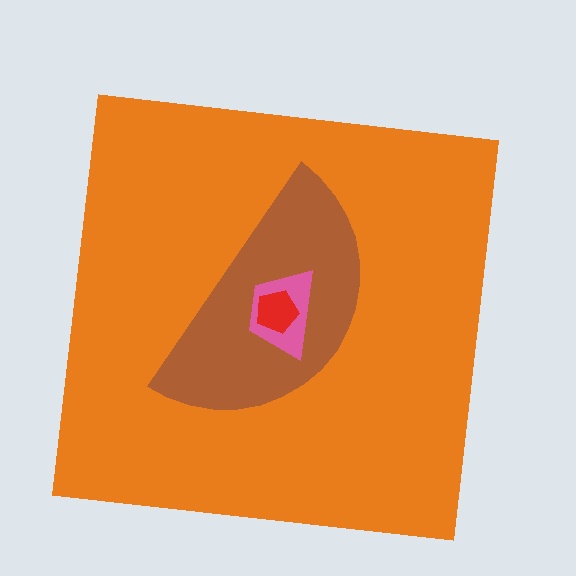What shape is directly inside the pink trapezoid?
The red pentagon.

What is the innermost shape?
The red pentagon.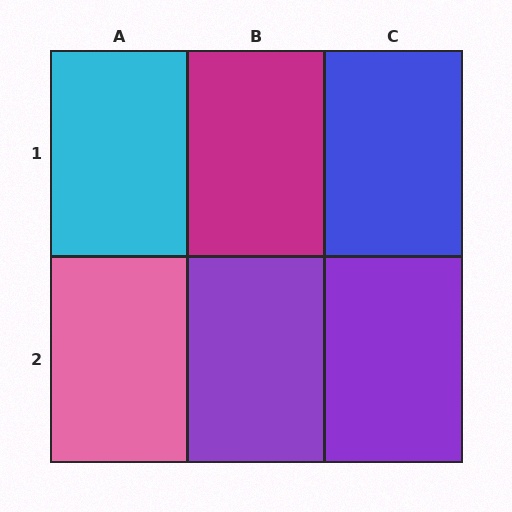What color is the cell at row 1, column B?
Magenta.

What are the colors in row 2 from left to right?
Pink, purple, purple.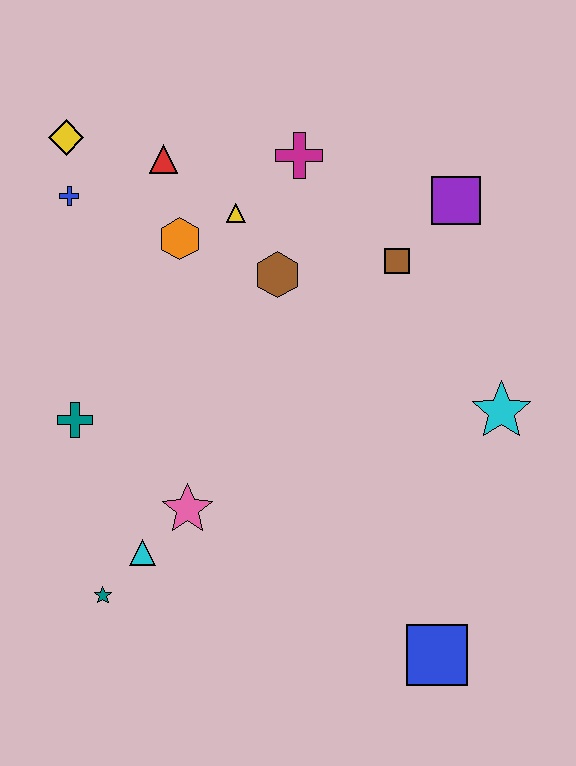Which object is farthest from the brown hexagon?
The blue square is farthest from the brown hexagon.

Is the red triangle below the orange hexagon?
No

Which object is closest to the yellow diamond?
The blue cross is closest to the yellow diamond.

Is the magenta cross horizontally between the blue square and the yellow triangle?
Yes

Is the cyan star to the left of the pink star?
No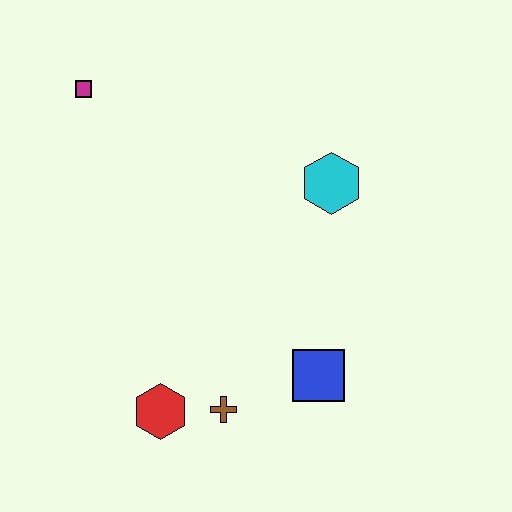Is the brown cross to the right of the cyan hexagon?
No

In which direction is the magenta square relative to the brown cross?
The magenta square is above the brown cross.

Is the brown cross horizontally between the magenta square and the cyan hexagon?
Yes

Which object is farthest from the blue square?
The magenta square is farthest from the blue square.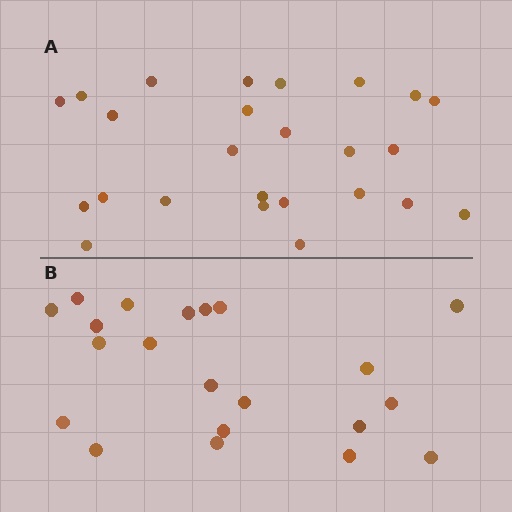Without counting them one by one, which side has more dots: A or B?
Region A (the top region) has more dots.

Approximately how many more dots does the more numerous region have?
Region A has about 4 more dots than region B.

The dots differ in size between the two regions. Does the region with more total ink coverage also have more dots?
No. Region B has more total ink coverage because its dots are larger, but region A actually contains more individual dots. Total area can be misleading — the number of items is what matters here.